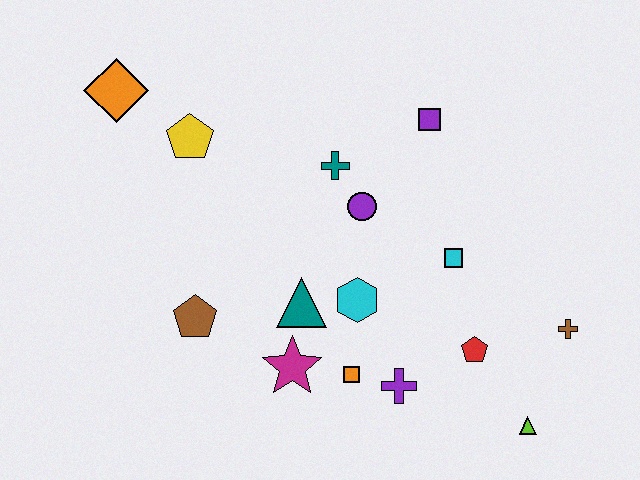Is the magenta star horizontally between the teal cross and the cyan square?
No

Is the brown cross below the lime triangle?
No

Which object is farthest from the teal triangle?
The orange diamond is farthest from the teal triangle.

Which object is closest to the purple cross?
The orange square is closest to the purple cross.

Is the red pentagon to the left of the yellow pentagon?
No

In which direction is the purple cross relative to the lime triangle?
The purple cross is to the left of the lime triangle.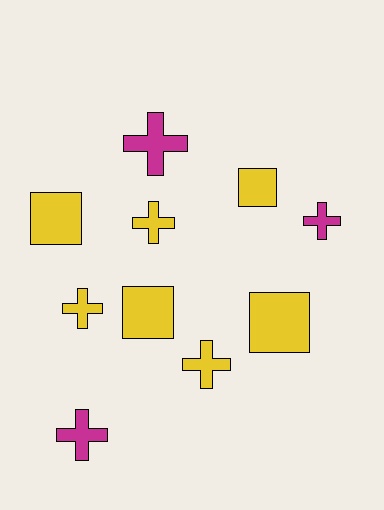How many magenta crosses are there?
There are 3 magenta crosses.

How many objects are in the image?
There are 10 objects.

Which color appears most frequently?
Yellow, with 7 objects.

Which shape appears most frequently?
Cross, with 6 objects.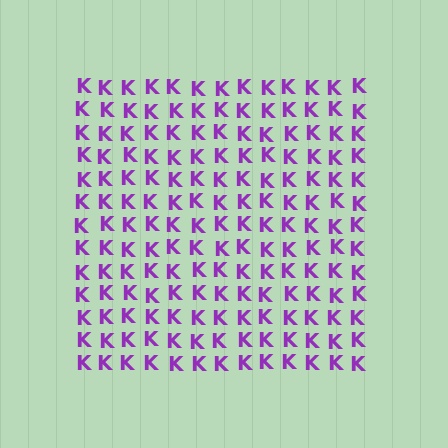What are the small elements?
The small elements are letter K's.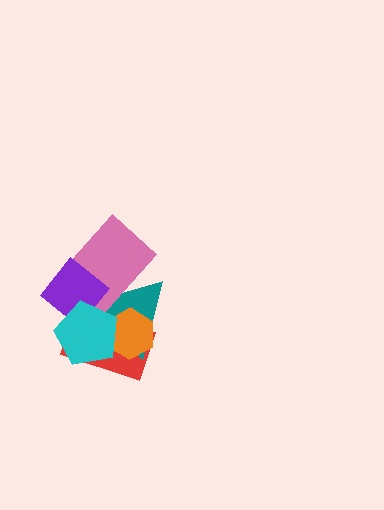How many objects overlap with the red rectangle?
5 objects overlap with the red rectangle.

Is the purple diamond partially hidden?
Yes, it is partially covered by another shape.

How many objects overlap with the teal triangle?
5 objects overlap with the teal triangle.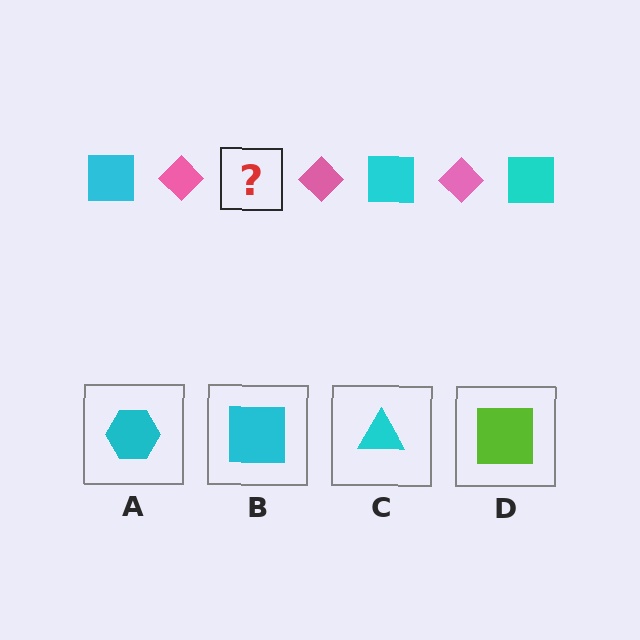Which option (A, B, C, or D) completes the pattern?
B.